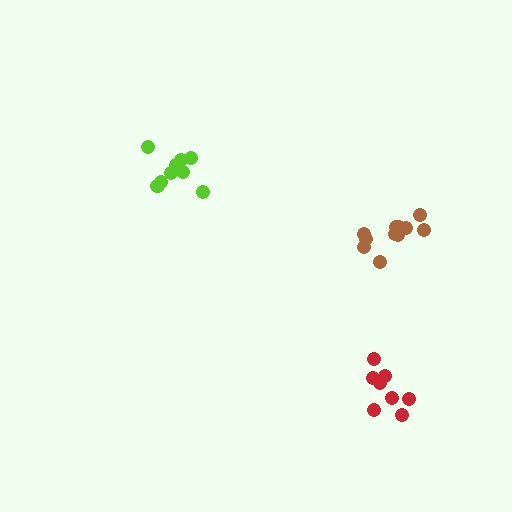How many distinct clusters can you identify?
There are 3 distinct clusters.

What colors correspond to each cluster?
The clusters are colored: brown, lime, red.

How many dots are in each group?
Group 1: 11 dots, Group 2: 9 dots, Group 3: 8 dots (28 total).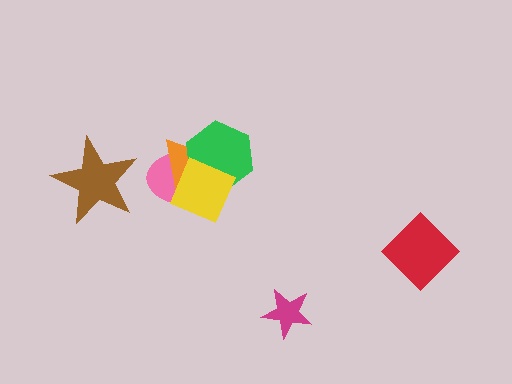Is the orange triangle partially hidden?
Yes, it is partially covered by another shape.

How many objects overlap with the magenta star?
0 objects overlap with the magenta star.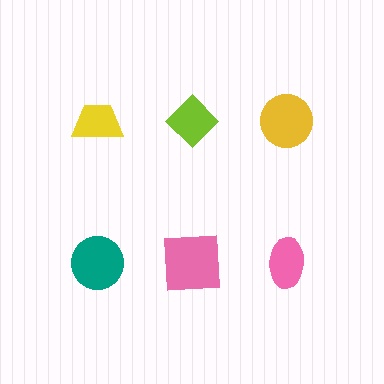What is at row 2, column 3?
A pink ellipse.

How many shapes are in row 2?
3 shapes.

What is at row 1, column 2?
A lime diamond.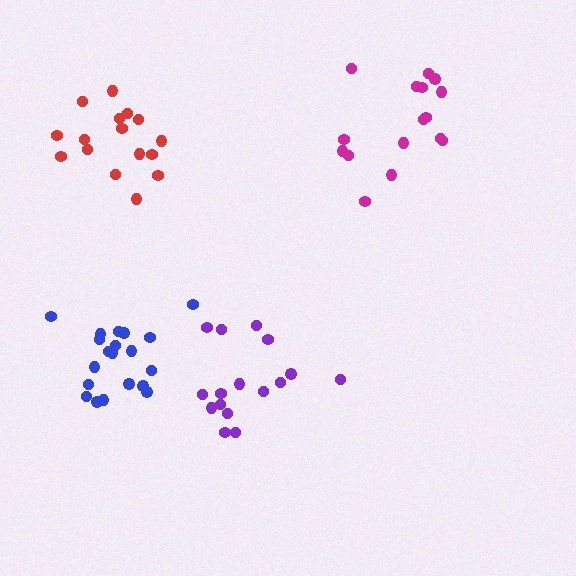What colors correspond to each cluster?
The clusters are colored: blue, magenta, red, purple.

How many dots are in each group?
Group 1: 20 dots, Group 2: 16 dots, Group 3: 16 dots, Group 4: 16 dots (68 total).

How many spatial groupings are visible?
There are 4 spatial groupings.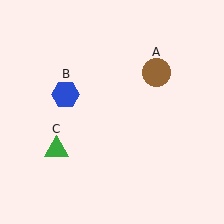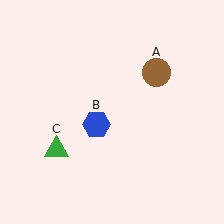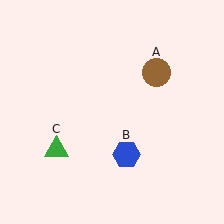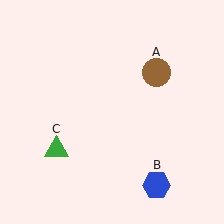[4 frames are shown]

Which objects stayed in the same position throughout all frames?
Brown circle (object A) and green triangle (object C) remained stationary.